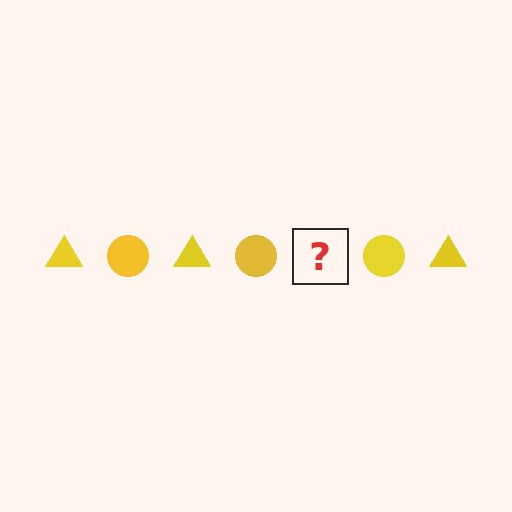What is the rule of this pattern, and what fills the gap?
The rule is that the pattern cycles through triangle, circle shapes in yellow. The gap should be filled with a yellow triangle.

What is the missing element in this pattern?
The missing element is a yellow triangle.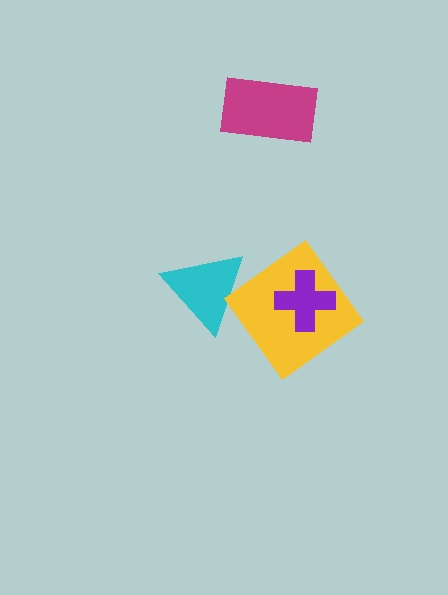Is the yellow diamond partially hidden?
Yes, it is partially covered by another shape.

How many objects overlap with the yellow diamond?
1 object overlaps with the yellow diamond.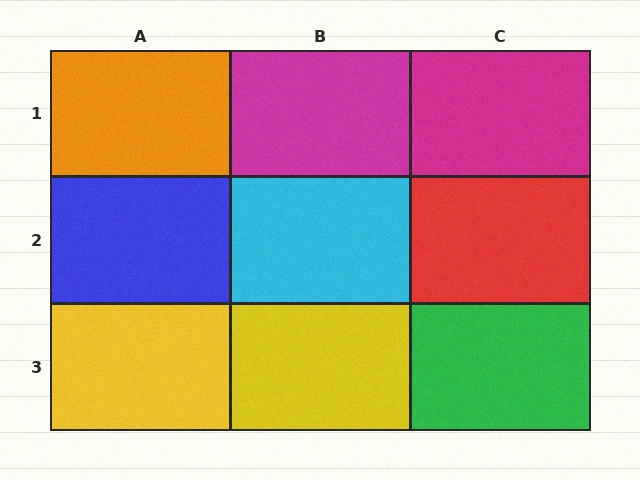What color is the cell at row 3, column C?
Green.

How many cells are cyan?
1 cell is cyan.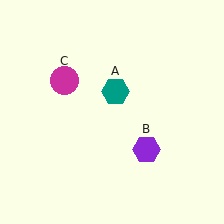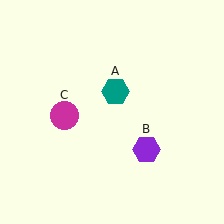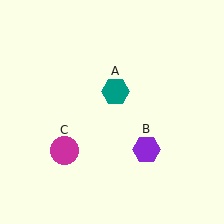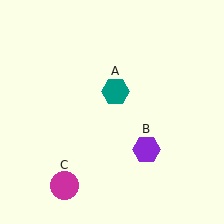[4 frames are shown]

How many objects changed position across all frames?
1 object changed position: magenta circle (object C).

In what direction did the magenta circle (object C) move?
The magenta circle (object C) moved down.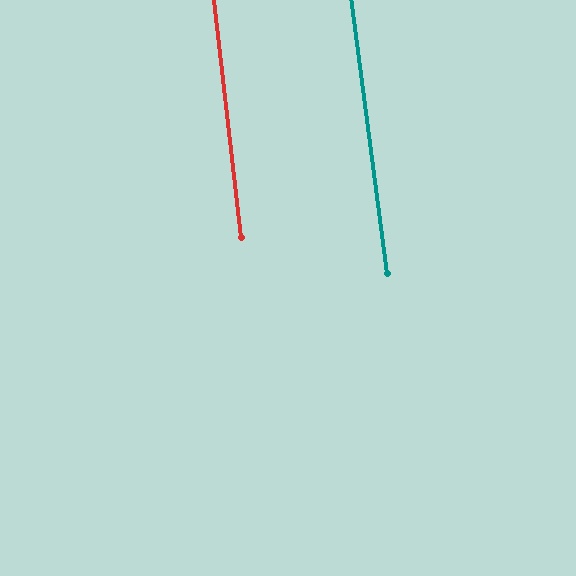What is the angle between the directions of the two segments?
Approximately 1 degree.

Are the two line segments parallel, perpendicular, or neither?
Parallel — their directions differ by only 1.0°.